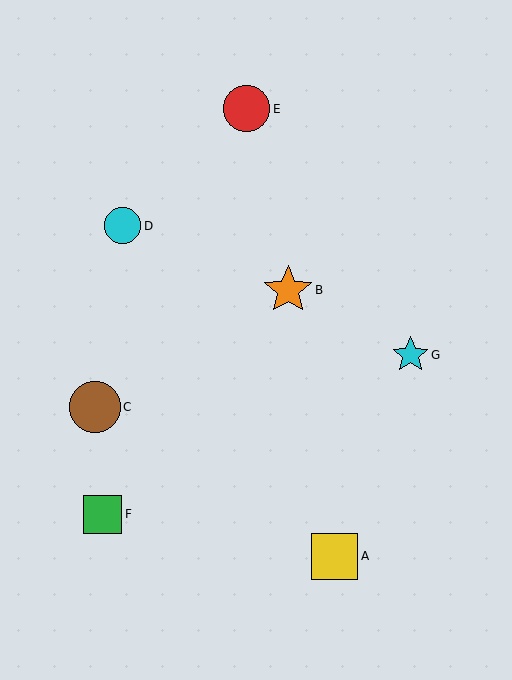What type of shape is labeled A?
Shape A is a yellow square.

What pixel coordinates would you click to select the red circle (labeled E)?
Click at (246, 109) to select the red circle E.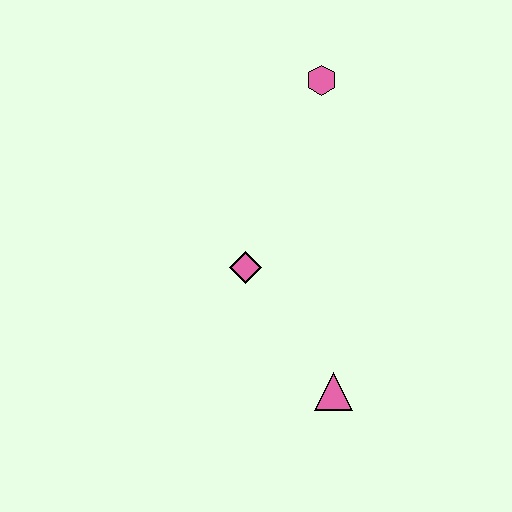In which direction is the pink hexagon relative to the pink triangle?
The pink hexagon is above the pink triangle.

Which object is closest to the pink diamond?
The pink triangle is closest to the pink diamond.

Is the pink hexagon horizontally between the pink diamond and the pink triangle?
Yes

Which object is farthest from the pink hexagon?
The pink triangle is farthest from the pink hexagon.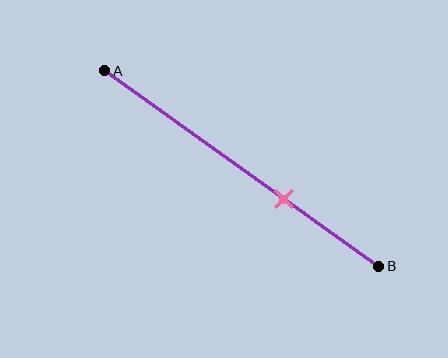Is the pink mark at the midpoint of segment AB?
No, the mark is at about 65% from A, not at the 50% midpoint.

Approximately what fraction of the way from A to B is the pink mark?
The pink mark is approximately 65% of the way from A to B.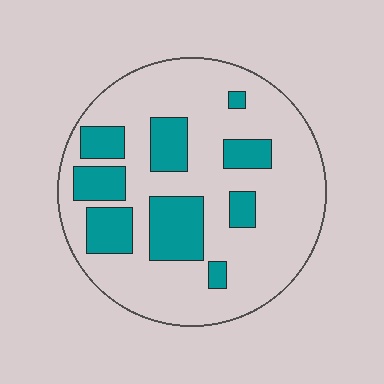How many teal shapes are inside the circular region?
9.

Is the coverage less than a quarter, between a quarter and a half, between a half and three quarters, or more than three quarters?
Between a quarter and a half.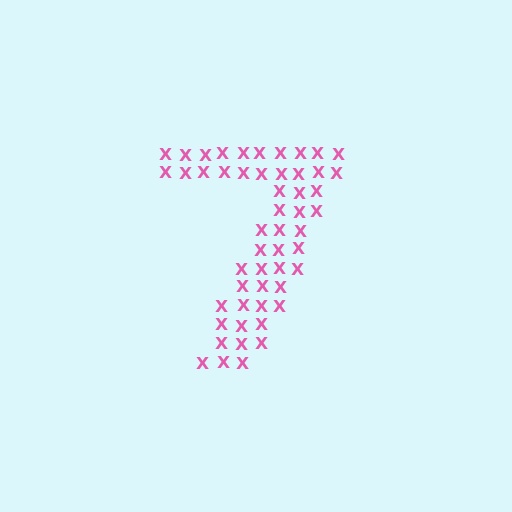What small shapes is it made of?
It is made of small letter X's.